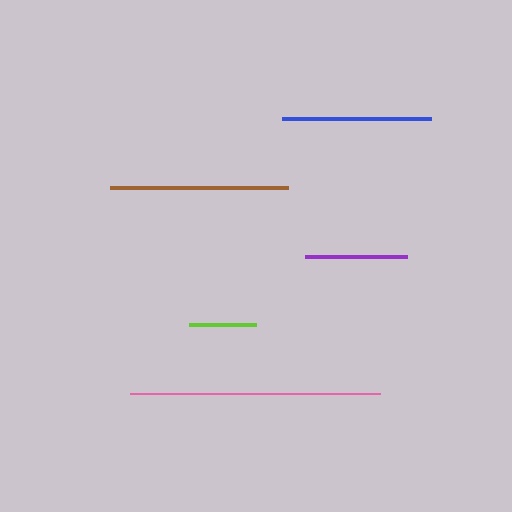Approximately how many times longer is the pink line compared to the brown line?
The pink line is approximately 1.4 times the length of the brown line.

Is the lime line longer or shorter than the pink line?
The pink line is longer than the lime line.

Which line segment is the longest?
The pink line is the longest at approximately 250 pixels.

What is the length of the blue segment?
The blue segment is approximately 148 pixels long.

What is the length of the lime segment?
The lime segment is approximately 68 pixels long.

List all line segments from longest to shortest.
From longest to shortest: pink, brown, blue, purple, lime.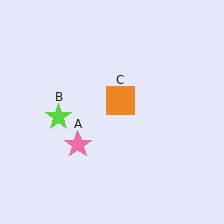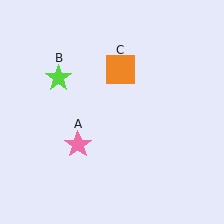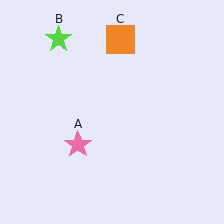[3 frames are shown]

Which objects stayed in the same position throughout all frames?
Pink star (object A) remained stationary.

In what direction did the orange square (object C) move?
The orange square (object C) moved up.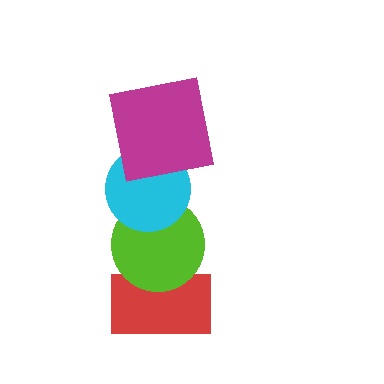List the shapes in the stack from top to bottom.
From top to bottom: the magenta square, the cyan circle, the lime circle, the red rectangle.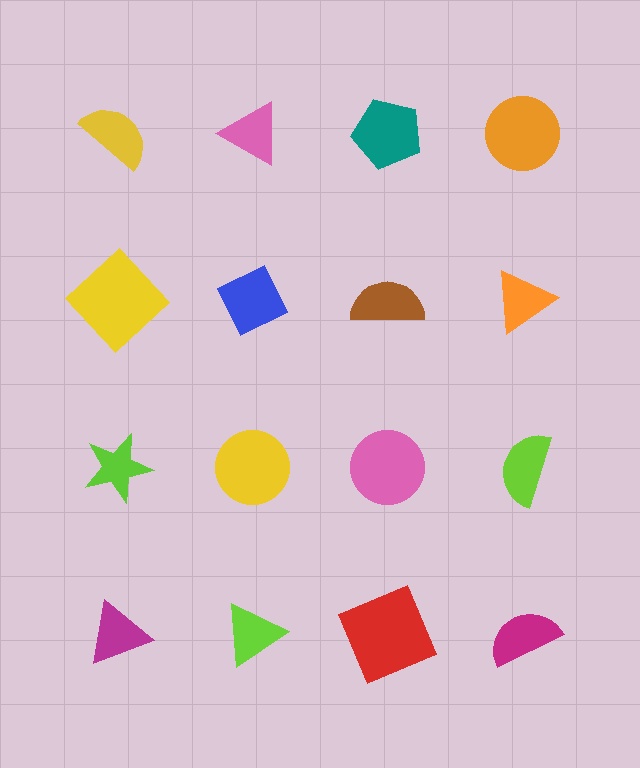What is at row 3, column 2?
A yellow circle.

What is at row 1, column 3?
A teal pentagon.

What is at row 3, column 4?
A lime semicircle.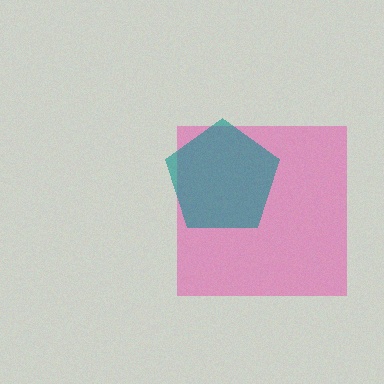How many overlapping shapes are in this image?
There are 2 overlapping shapes in the image.